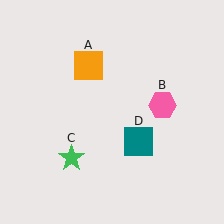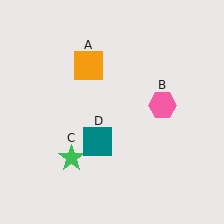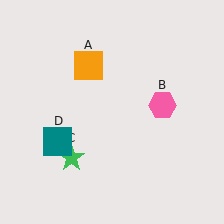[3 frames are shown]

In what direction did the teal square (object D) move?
The teal square (object D) moved left.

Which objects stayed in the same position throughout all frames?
Orange square (object A) and pink hexagon (object B) and green star (object C) remained stationary.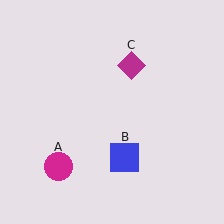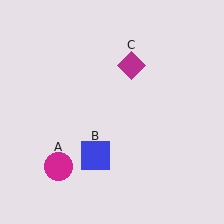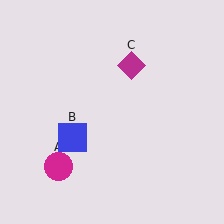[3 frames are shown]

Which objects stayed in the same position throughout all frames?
Magenta circle (object A) and magenta diamond (object C) remained stationary.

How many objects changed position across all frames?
1 object changed position: blue square (object B).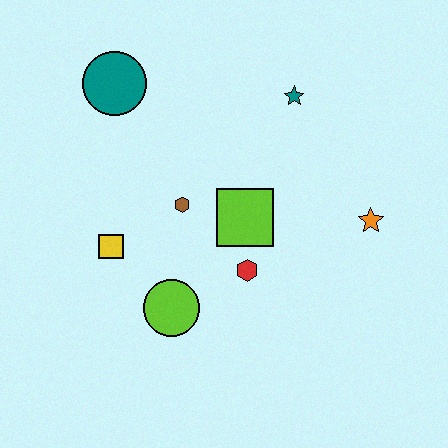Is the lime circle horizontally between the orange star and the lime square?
No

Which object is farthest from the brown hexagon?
The orange star is farthest from the brown hexagon.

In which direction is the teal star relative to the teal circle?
The teal star is to the right of the teal circle.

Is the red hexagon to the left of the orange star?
Yes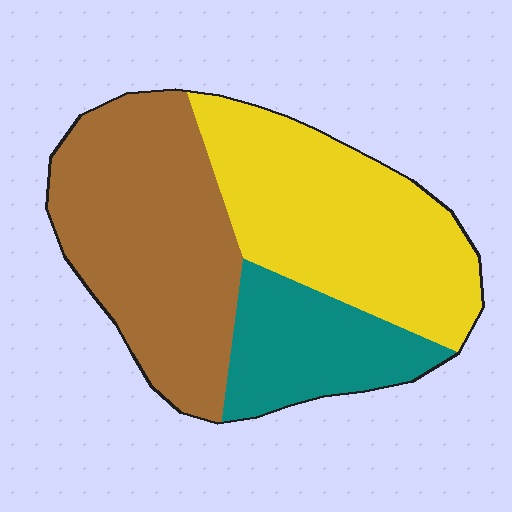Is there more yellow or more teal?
Yellow.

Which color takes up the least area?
Teal, at roughly 20%.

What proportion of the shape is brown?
Brown covers 42% of the shape.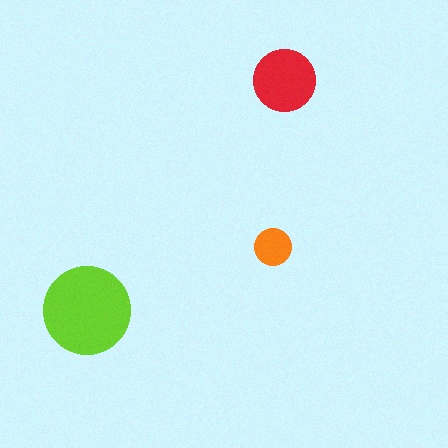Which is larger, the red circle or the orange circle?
The red one.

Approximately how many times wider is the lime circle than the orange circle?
About 2.5 times wider.